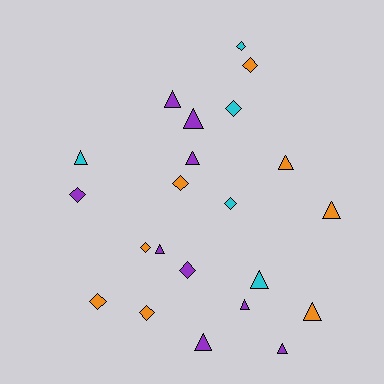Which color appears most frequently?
Purple, with 9 objects.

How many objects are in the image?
There are 22 objects.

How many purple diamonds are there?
There are 2 purple diamonds.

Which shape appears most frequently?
Triangle, with 12 objects.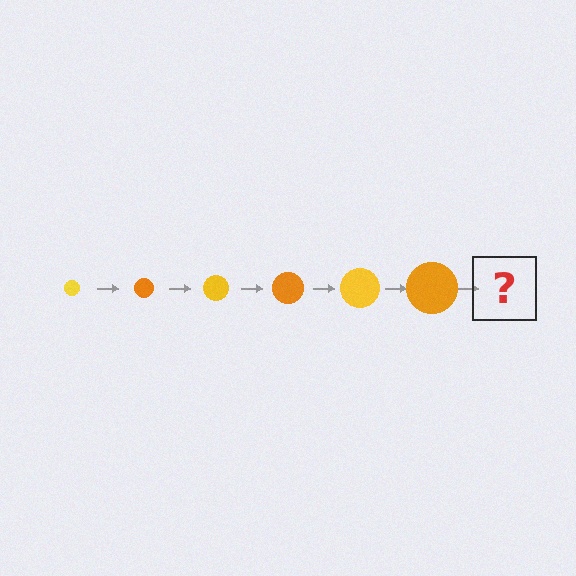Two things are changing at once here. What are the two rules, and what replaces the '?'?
The two rules are that the circle grows larger each step and the color cycles through yellow and orange. The '?' should be a yellow circle, larger than the previous one.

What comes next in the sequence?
The next element should be a yellow circle, larger than the previous one.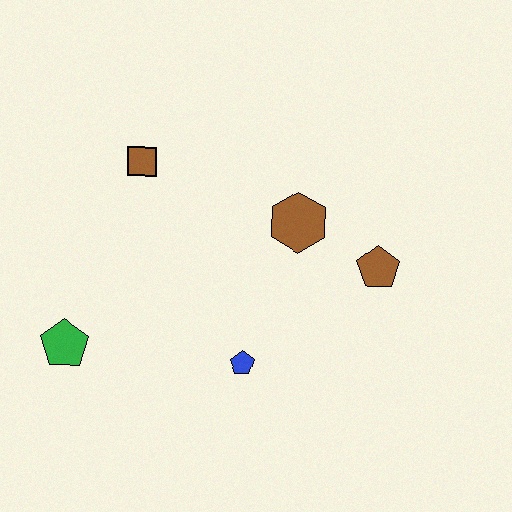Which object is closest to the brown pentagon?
The brown hexagon is closest to the brown pentagon.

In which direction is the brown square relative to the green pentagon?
The brown square is above the green pentagon.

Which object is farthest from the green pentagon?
The brown pentagon is farthest from the green pentagon.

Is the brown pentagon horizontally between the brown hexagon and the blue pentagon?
No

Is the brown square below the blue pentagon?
No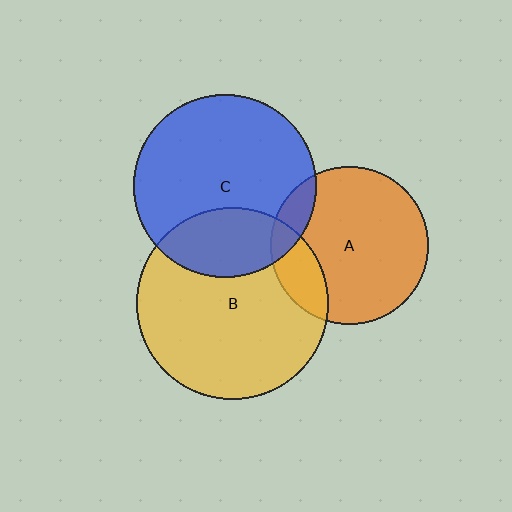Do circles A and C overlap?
Yes.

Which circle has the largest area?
Circle B (yellow).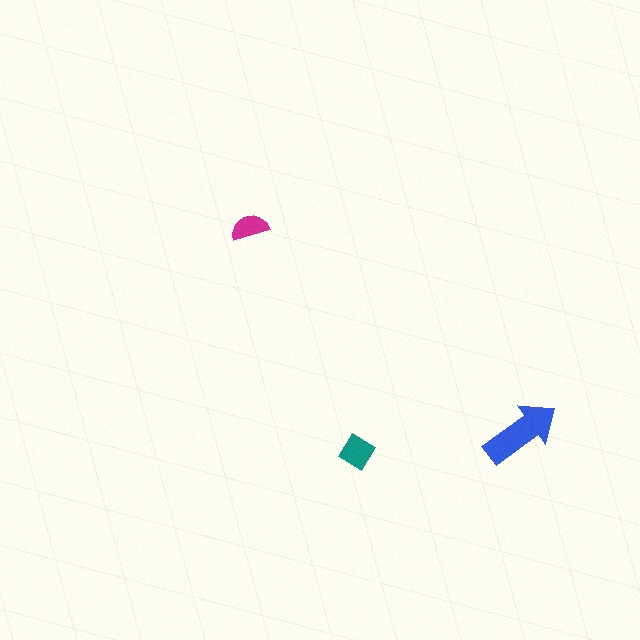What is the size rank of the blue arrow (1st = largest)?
1st.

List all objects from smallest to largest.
The magenta semicircle, the teal diamond, the blue arrow.